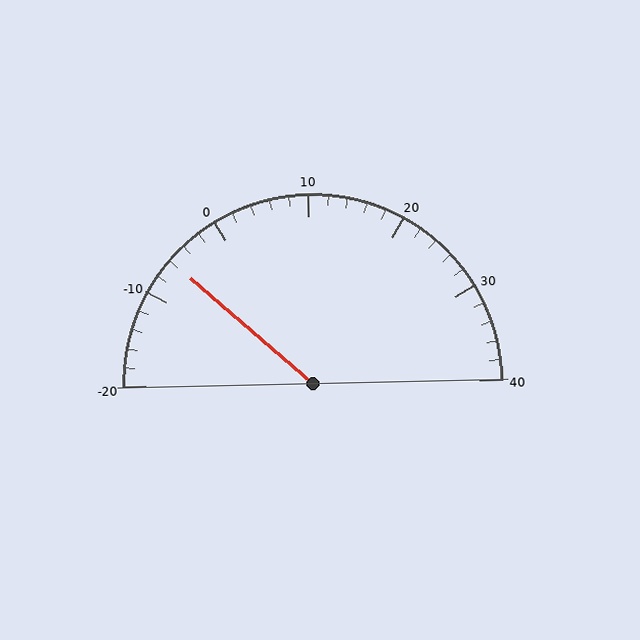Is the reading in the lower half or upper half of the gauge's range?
The reading is in the lower half of the range (-20 to 40).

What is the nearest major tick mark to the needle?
The nearest major tick mark is -10.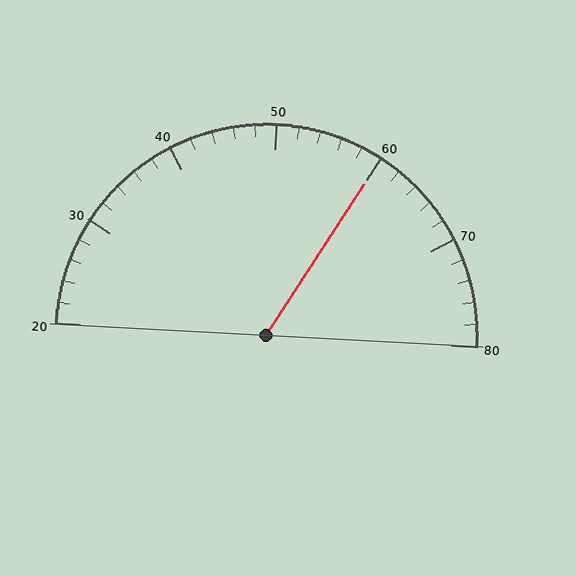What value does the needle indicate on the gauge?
The needle indicates approximately 60.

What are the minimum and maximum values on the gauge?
The gauge ranges from 20 to 80.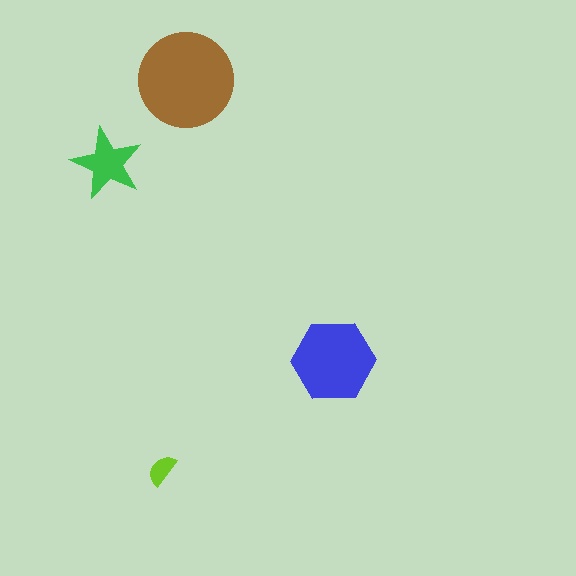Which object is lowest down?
The lime semicircle is bottommost.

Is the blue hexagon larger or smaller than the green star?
Larger.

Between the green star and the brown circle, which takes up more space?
The brown circle.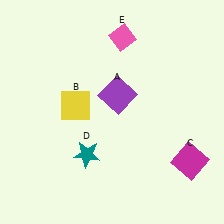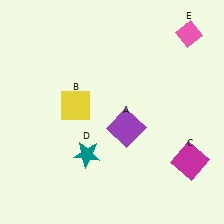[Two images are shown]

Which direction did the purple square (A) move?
The purple square (A) moved down.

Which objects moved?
The objects that moved are: the purple square (A), the pink diamond (E).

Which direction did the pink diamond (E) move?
The pink diamond (E) moved right.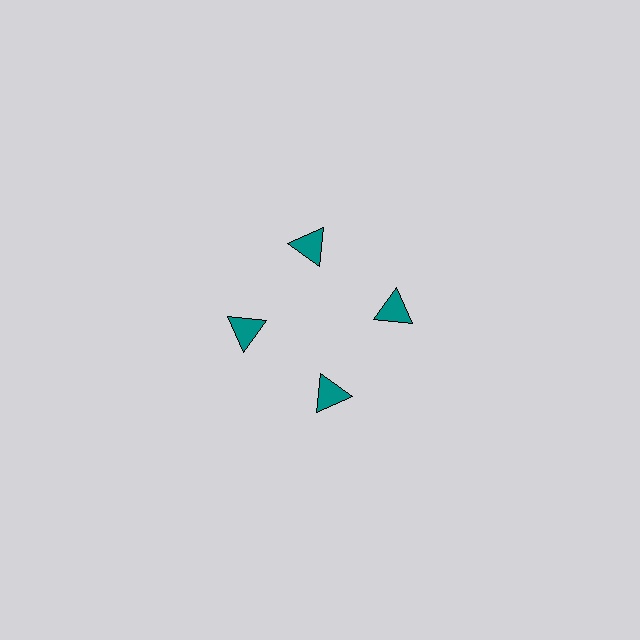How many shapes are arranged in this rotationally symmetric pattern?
There are 4 shapes, arranged in 4 groups of 1.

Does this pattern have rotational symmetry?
Yes, this pattern has 4-fold rotational symmetry. It looks the same after rotating 90 degrees around the center.